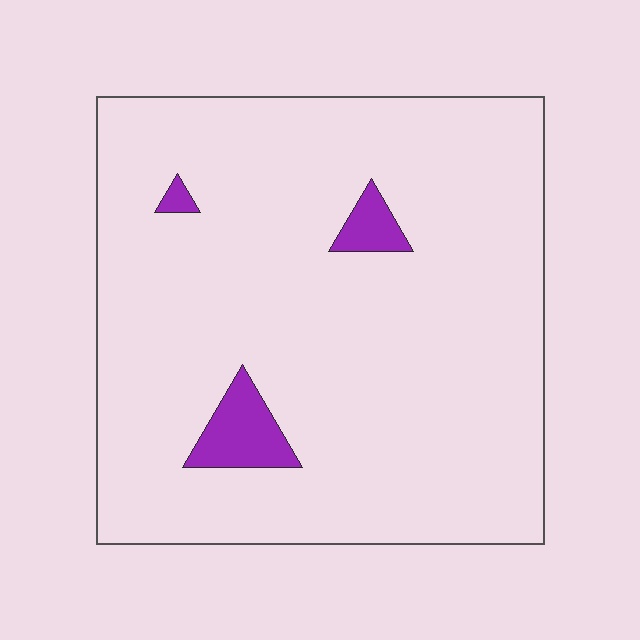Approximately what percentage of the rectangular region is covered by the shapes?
Approximately 5%.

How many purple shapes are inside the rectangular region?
3.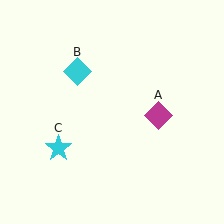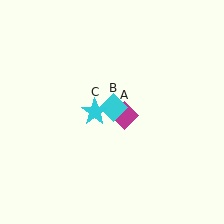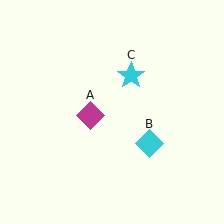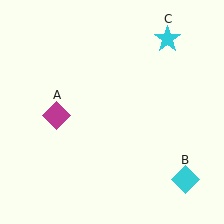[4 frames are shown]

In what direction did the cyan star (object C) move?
The cyan star (object C) moved up and to the right.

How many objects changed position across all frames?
3 objects changed position: magenta diamond (object A), cyan diamond (object B), cyan star (object C).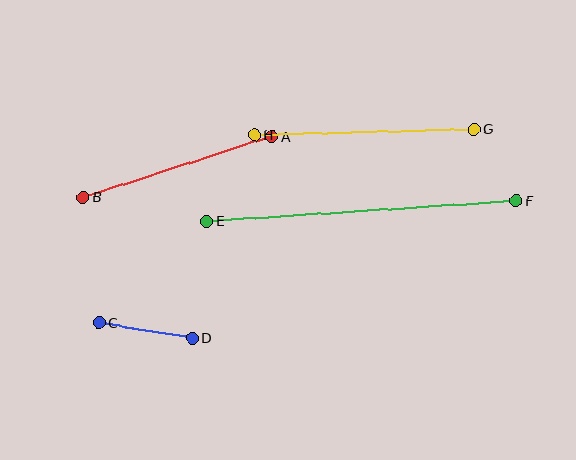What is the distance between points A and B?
The distance is approximately 198 pixels.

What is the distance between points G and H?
The distance is approximately 219 pixels.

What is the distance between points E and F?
The distance is approximately 310 pixels.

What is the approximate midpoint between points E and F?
The midpoint is at approximately (362, 211) pixels.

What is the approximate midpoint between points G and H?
The midpoint is at approximately (364, 132) pixels.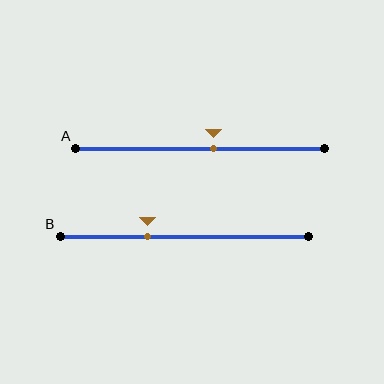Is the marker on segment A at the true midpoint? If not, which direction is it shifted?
No, the marker on segment A is shifted to the right by about 5% of the segment length.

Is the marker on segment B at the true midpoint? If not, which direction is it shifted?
No, the marker on segment B is shifted to the left by about 15% of the segment length.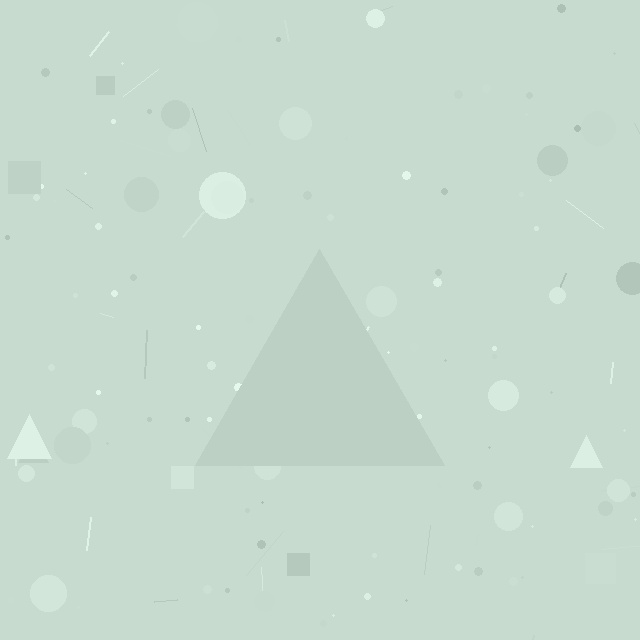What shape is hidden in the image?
A triangle is hidden in the image.